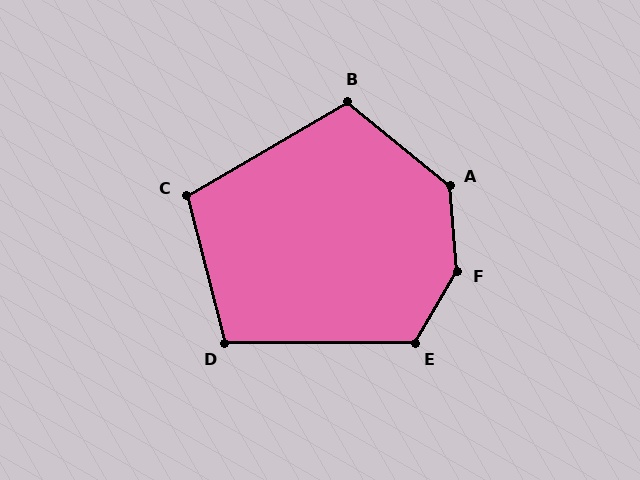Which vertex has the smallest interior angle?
D, at approximately 104 degrees.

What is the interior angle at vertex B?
Approximately 111 degrees (obtuse).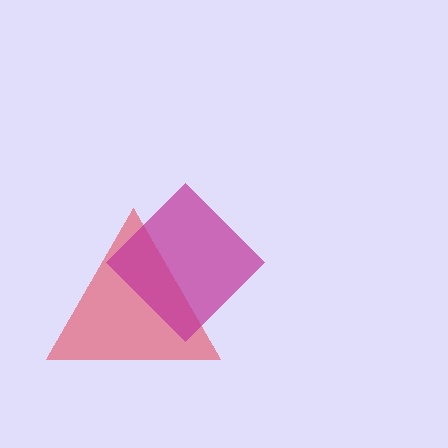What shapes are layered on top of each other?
The layered shapes are: a red triangle, a magenta diamond.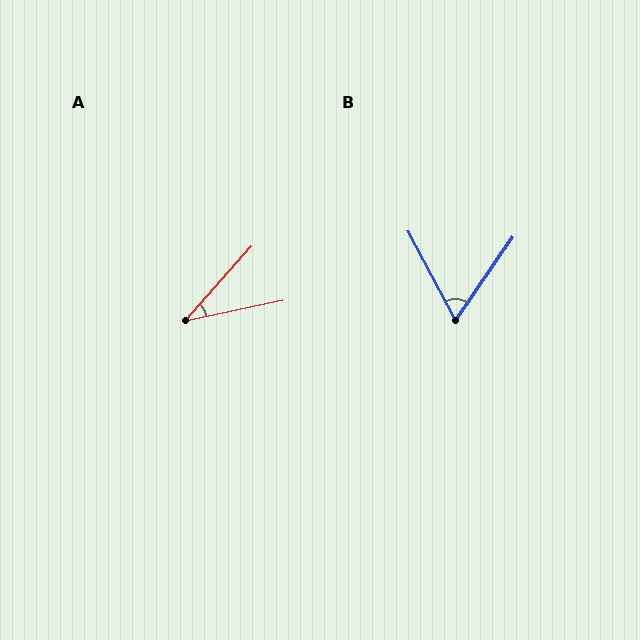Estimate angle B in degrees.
Approximately 63 degrees.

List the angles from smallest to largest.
A (36°), B (63°).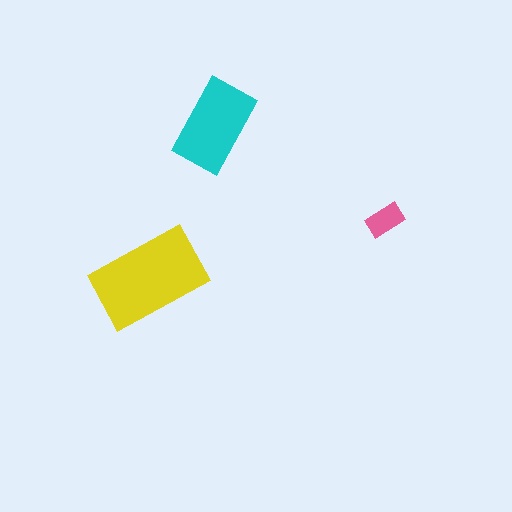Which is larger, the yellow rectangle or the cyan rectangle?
The yellow one.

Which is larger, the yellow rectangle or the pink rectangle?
The yellow one.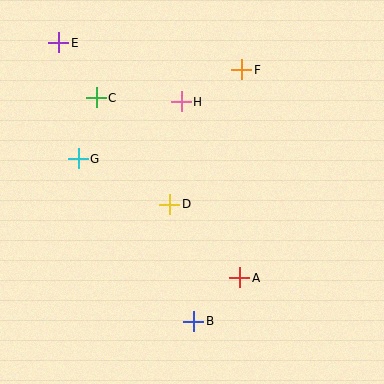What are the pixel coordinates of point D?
Point D is at (170, 204).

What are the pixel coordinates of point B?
Point B is at (194, 321).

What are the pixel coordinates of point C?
Point C is at (96, 98).